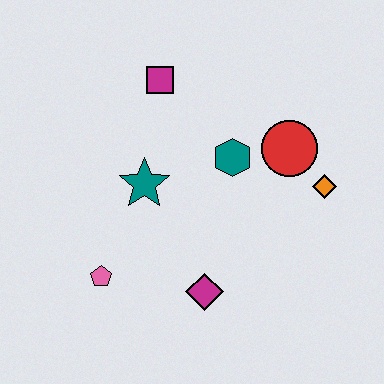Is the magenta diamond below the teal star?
Yes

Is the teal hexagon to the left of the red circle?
Yes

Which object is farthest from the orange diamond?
The pink pentagon is farthest from the orange diamond.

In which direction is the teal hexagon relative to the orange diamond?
The teal hexagon is to the left of the orange diamond.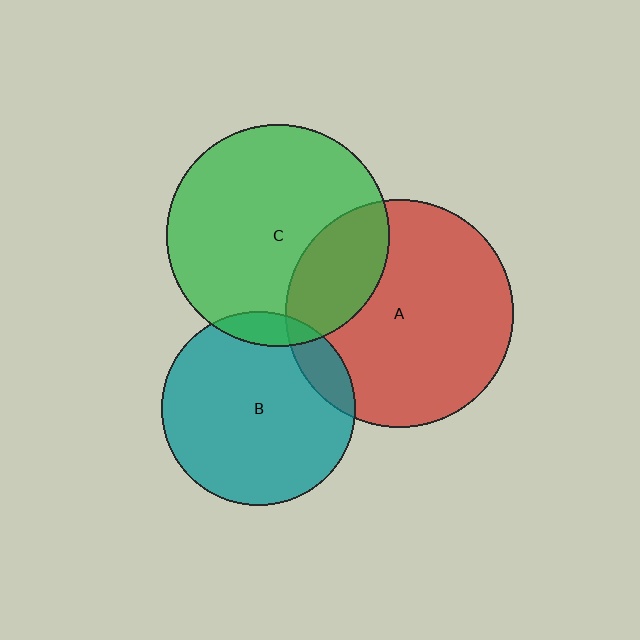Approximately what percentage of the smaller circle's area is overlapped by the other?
Approximately 25%.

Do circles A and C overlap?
Yes.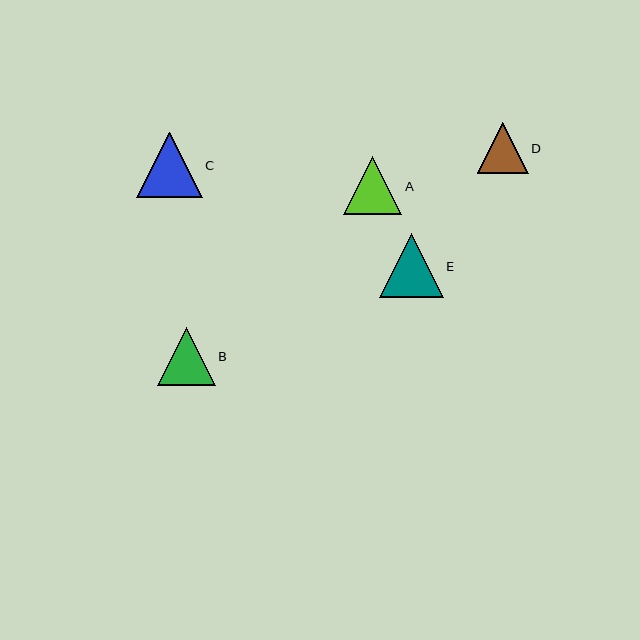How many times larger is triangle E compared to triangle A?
Triangle E is approximately 1.1 times the size of triangle A.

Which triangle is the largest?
Triangle C is the largest with a size of approximately 66 pixels.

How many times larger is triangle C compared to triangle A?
Triangle C is approximately 1.1 times the size of triangle A.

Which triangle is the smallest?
Triangle D is the smallest with a size of approximately 51 pixels.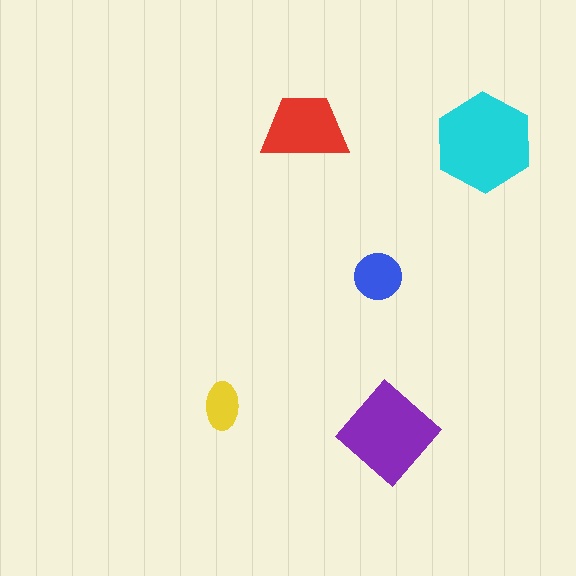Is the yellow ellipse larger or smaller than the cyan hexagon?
Smaller.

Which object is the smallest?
The yellow ellipse.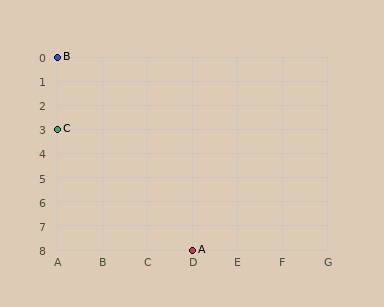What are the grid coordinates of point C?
Point C is at grid coordinates (A, 3).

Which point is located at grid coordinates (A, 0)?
Point B is at (A, 0).